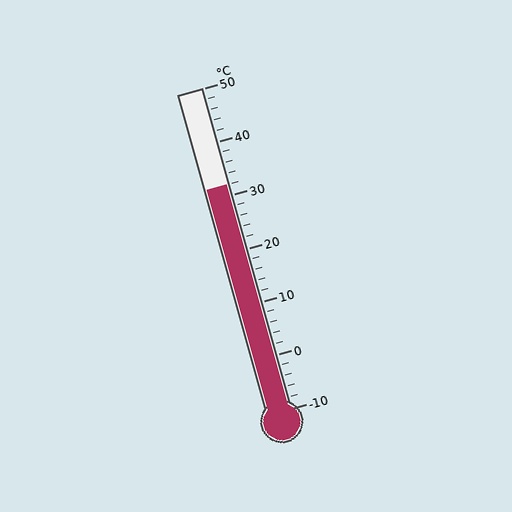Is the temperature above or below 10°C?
The temperature is above 10°C.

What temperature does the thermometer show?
The thermometer shows approximately 32°C.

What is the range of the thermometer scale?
The thermometer scale ranges from -10°C to 50°C.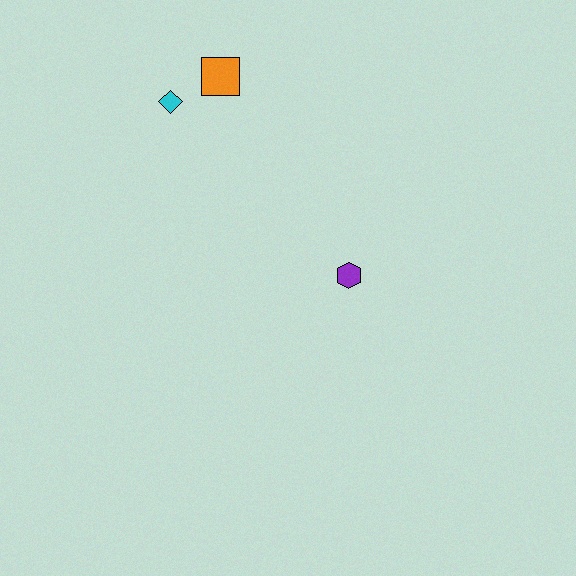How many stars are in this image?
There are no stars.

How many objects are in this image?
There are 3 objects.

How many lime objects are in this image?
There are no lime objects.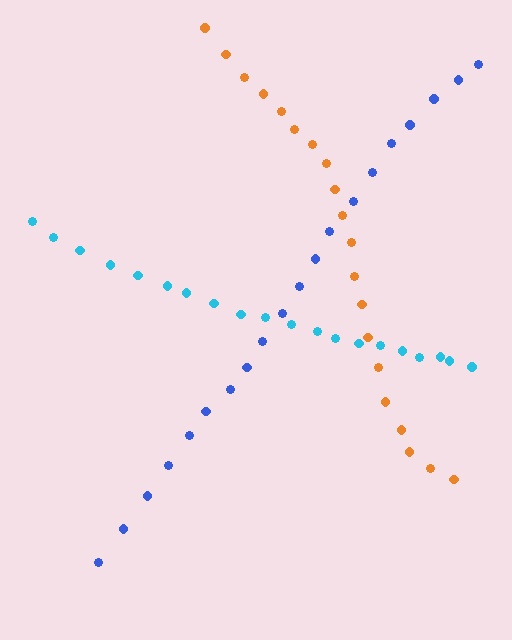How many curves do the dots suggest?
There are 3 distinct paths.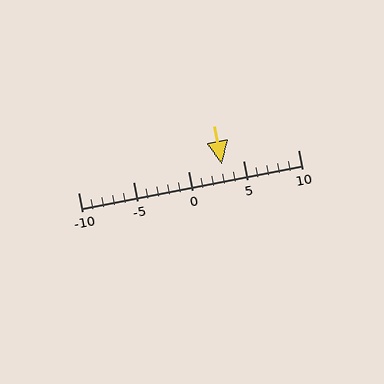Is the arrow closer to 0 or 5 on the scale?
The arrow is closer to 5.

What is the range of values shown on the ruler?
The ruler shows values from -10 to 10.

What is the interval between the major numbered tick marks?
The major tick marks are spaced 5 units apart.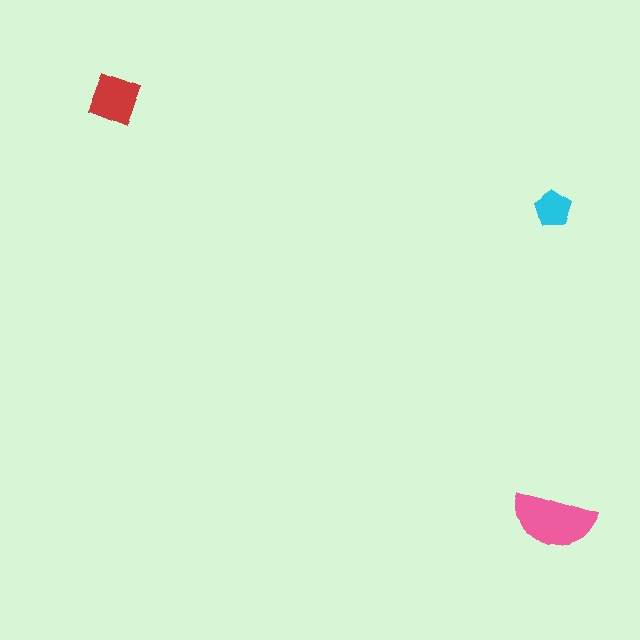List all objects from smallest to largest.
The cyan pentagon, the red square, the pink semicircle.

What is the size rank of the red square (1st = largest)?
2nd.